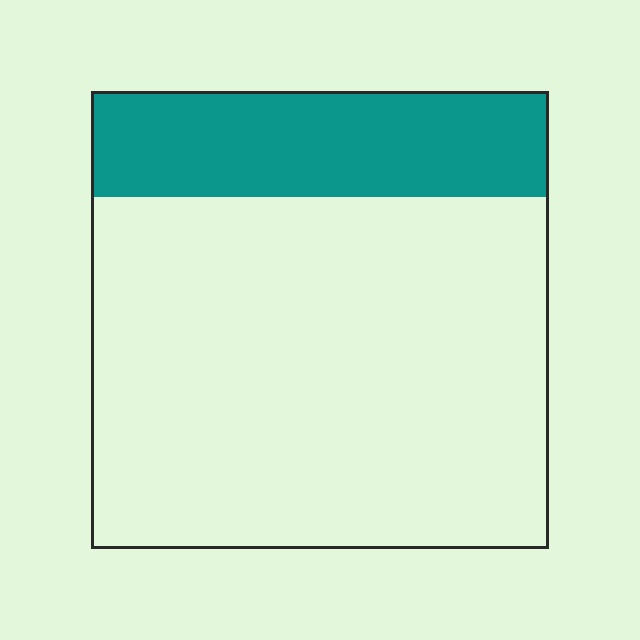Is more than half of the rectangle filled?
No.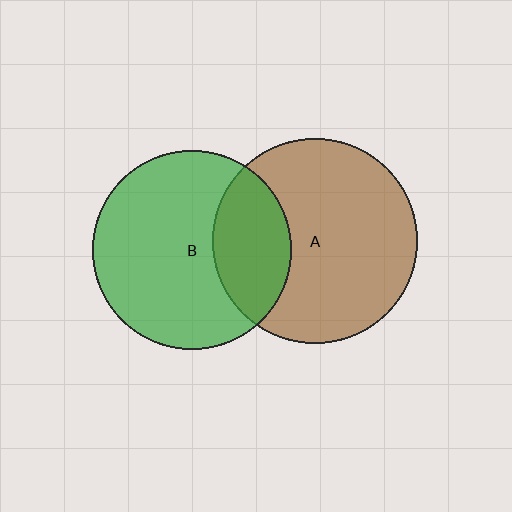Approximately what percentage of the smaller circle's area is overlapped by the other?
Approximately 30%.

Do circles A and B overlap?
Yes.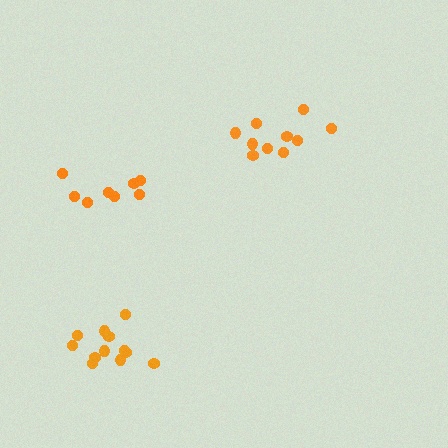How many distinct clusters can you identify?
There are 3 distinct clusters.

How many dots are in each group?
Group 1: 12 dots, Group 2: 8 dots, Group 3: 10 dots (30 total).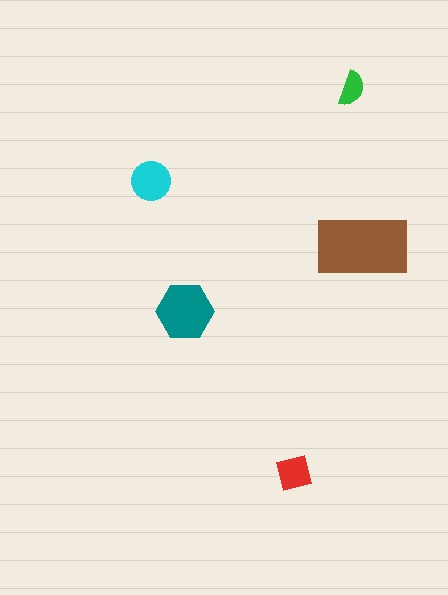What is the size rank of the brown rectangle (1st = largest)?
1st.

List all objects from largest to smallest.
The brown rectangle, the teal hexagon, the cyan circle, the red square, the green semicircle.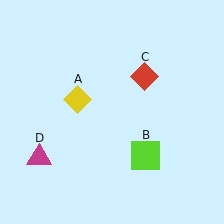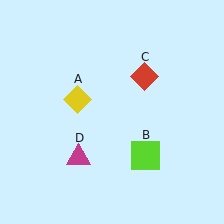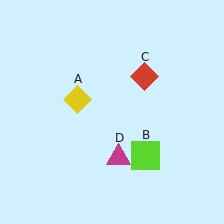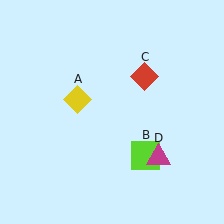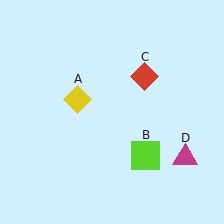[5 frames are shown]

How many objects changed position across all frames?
1 object changed position: magenta triangle (object D).